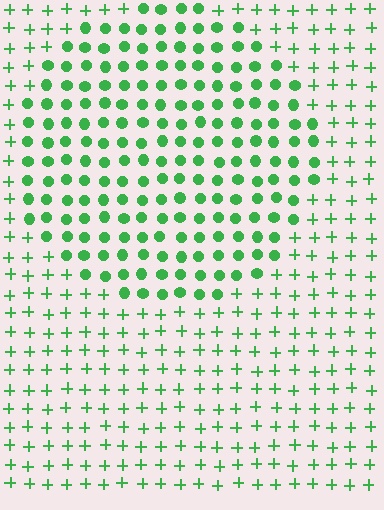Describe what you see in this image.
The image is filled with small green elements arranged in a uniform grid. A circle-shaped region contains circles, while the surrounding area contains plus signs. The boundary is defined purely by the change in element shape.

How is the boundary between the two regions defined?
The boundary is defined by a change in element shape: circles inside vs. plus signs outside. All elements share the same color and spacing.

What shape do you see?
I see a circle.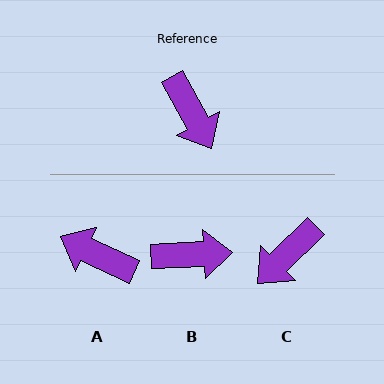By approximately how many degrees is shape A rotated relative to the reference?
Approximately 144 degrees clockwise.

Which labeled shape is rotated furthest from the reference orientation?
A, about 144 degrees away.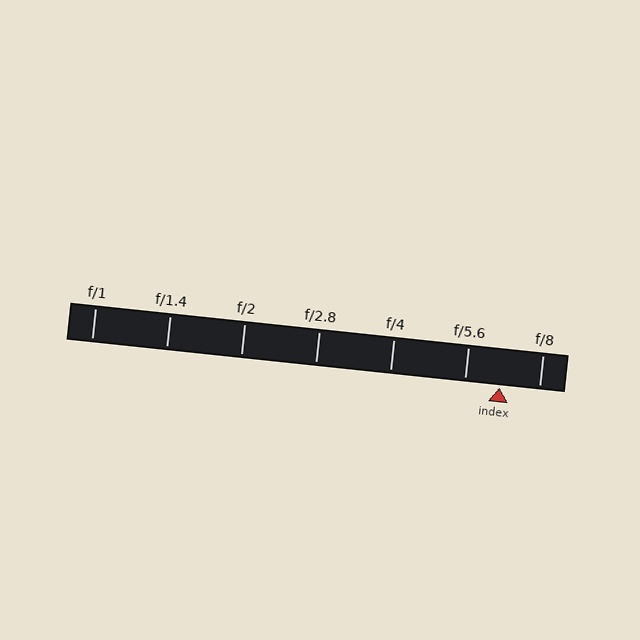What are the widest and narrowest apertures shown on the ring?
The widest aperture shown is f/1 and the narrowest is f/8.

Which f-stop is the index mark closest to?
The index mark is closest to f/5.6.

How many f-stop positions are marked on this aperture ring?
There are 7 f-stop positions marked.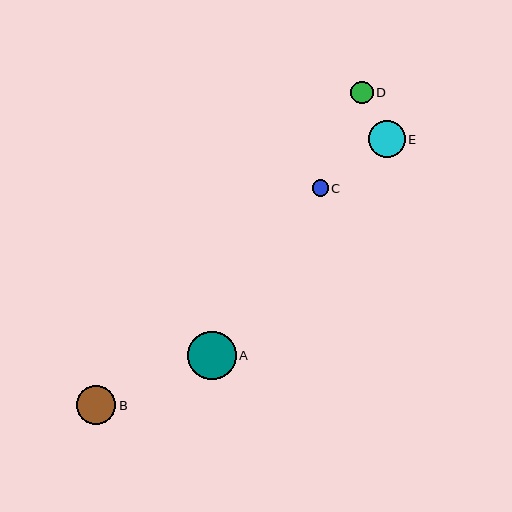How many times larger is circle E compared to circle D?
Circle E is approximately 1.6 times the size of circle D.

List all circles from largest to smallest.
From largest to smallest: A, B, E, D, C.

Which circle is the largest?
Circle A is the largest with a size of approximately 49 pixels.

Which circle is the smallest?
Circle C is the smallest with a size of approximately 16 pixels.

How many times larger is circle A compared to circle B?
Circle A is approximately 1.2 times the size of circle B.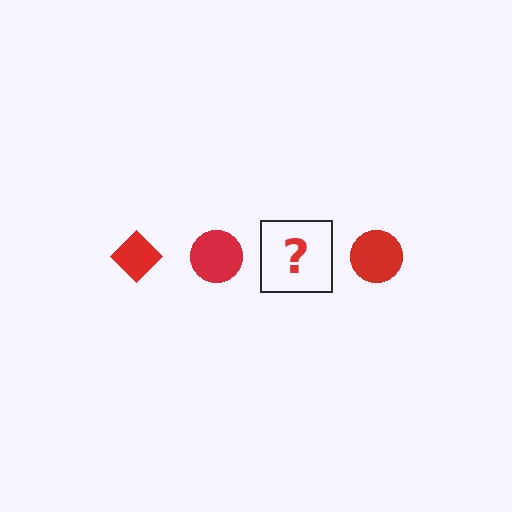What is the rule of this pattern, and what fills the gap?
The rule is that the pattern cycles through diamond, circle shapes in red. The gap should be filled with a red diamond.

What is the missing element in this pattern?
The missing element is a red diamond.